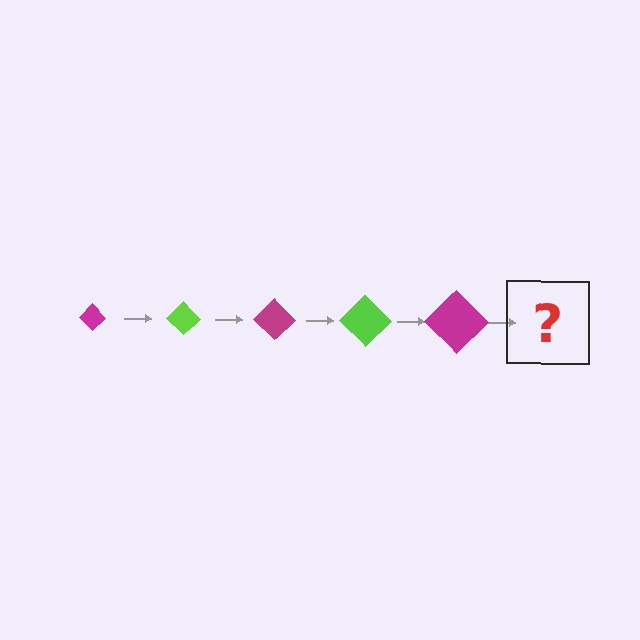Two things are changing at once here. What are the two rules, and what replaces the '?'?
The two rules are that the diamond grows larger each step and the color cycles through magenta and lime. The '?' should be a lime diamond, larger than the previous one.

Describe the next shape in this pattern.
It should be a lime diamond, larger than the previous one.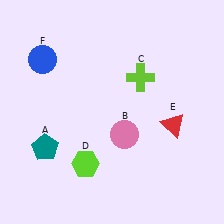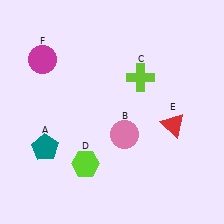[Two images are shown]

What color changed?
The circle (F) changed from blue in Image 1 to magenta in Image 2.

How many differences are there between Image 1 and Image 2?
There is 1 difference between the two images.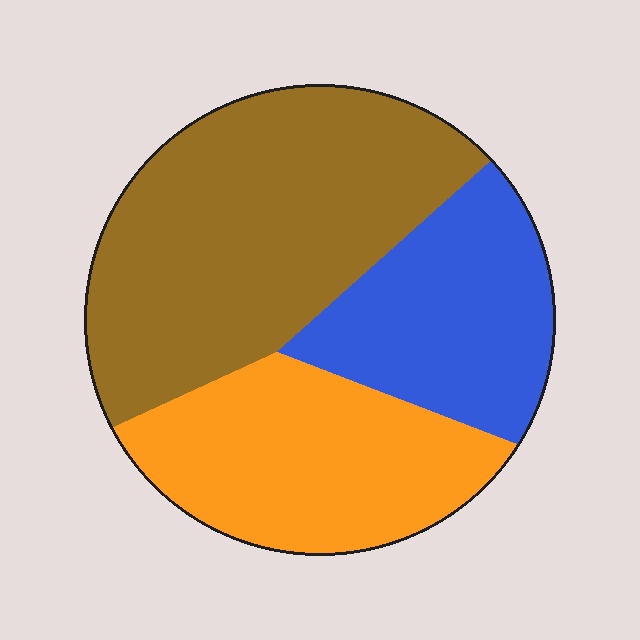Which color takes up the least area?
Blue, at roughly 25%.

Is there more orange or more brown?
Brown.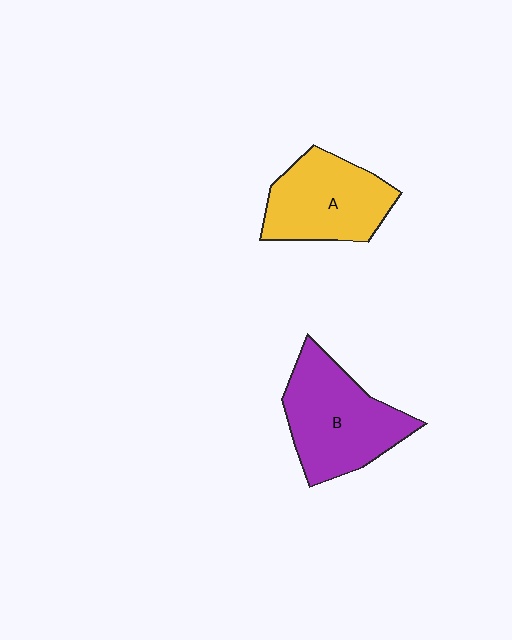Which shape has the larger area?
Shape B (purple).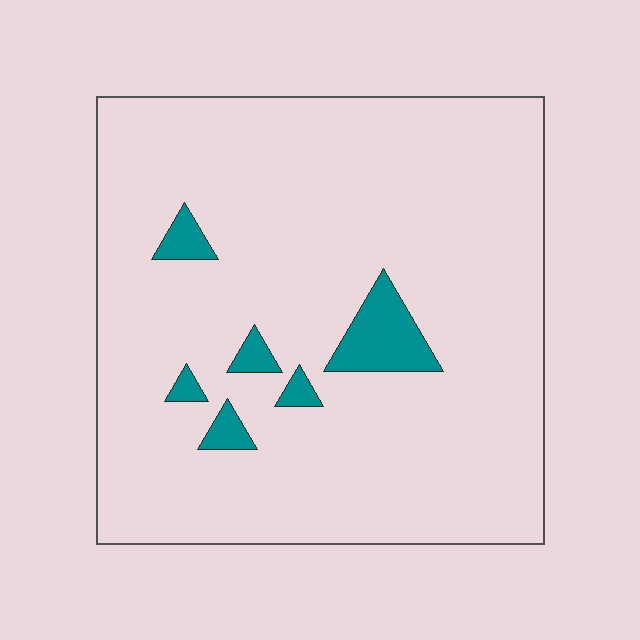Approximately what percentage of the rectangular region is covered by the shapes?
Approximately 5%.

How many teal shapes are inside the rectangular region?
6.